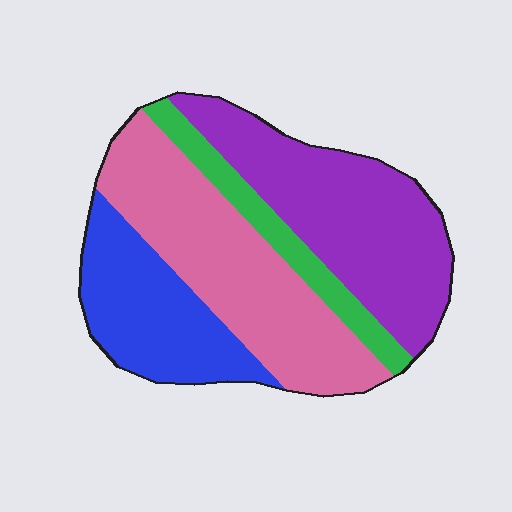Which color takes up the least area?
Green, at roughly 10%.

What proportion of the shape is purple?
Purple covers around 35% of the shape.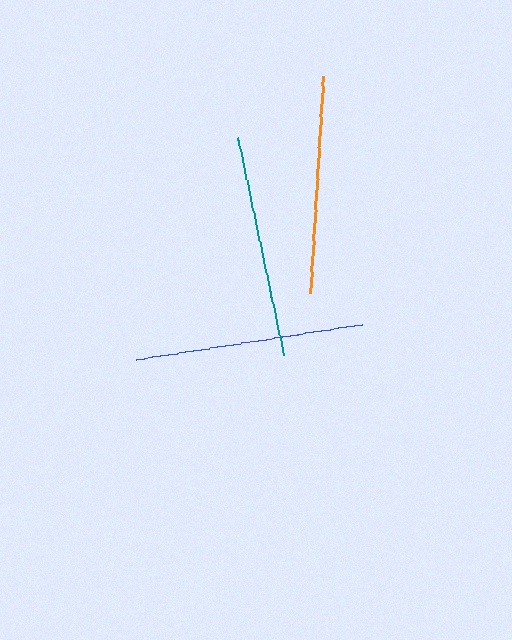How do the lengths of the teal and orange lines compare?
The teal and orange lines are approximately the same length.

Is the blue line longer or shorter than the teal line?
The blue line is longer than the teal line.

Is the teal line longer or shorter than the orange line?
The teal line is longer than the orange line.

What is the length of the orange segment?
The orange segment is approximately 218 pixels long.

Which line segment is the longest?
The blue line is the longest at approximately 229 pixels.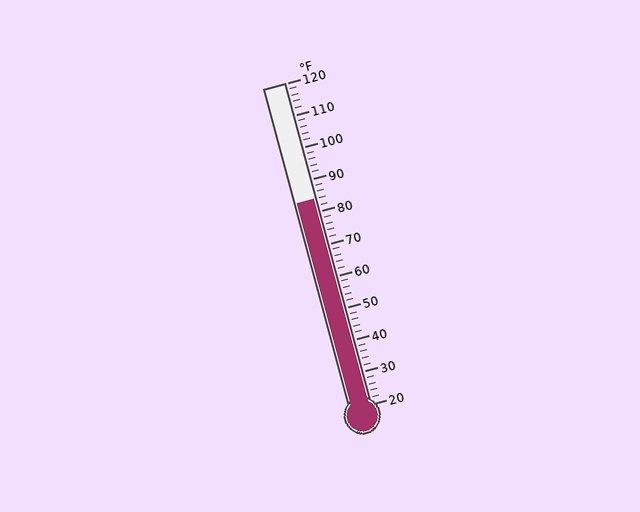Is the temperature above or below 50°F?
The temperature is above 50°F.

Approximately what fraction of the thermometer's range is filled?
The thermometer is filled to approximately 65% of its range.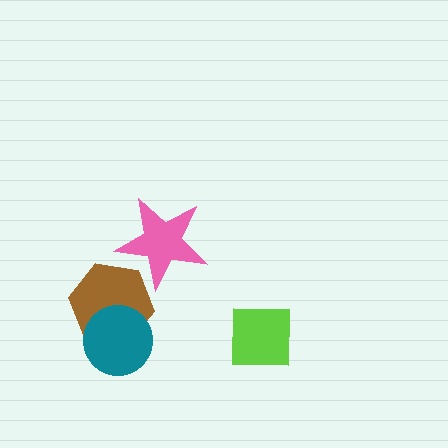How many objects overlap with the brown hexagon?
2 objects overlap with the brown hexagon.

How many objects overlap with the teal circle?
1 object overlaps with the teal circle.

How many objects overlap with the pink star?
1 object overlaps with the pink star.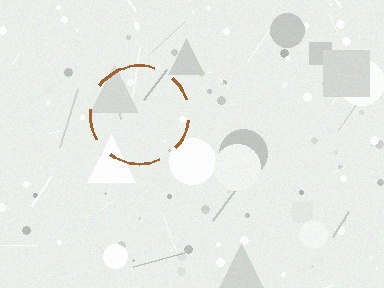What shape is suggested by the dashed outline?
The dashed outline suggests a circle.